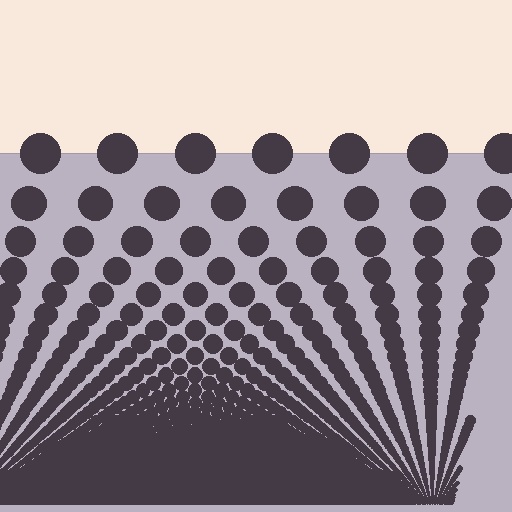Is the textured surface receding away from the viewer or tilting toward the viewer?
The surface appears to tilt toward the viewer. Texture elements get larger and sparser toward the top.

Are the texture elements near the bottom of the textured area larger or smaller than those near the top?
Smaller. The gradient is inverted — elements near the bottom are smaller and denser.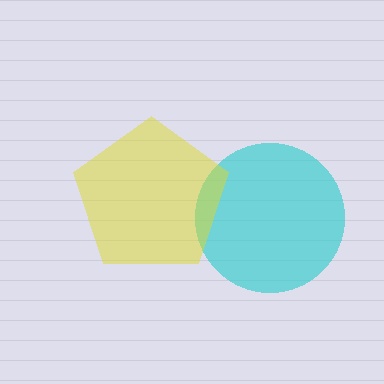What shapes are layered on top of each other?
The layered shapes are: a cyan circle, a yellow pentagon.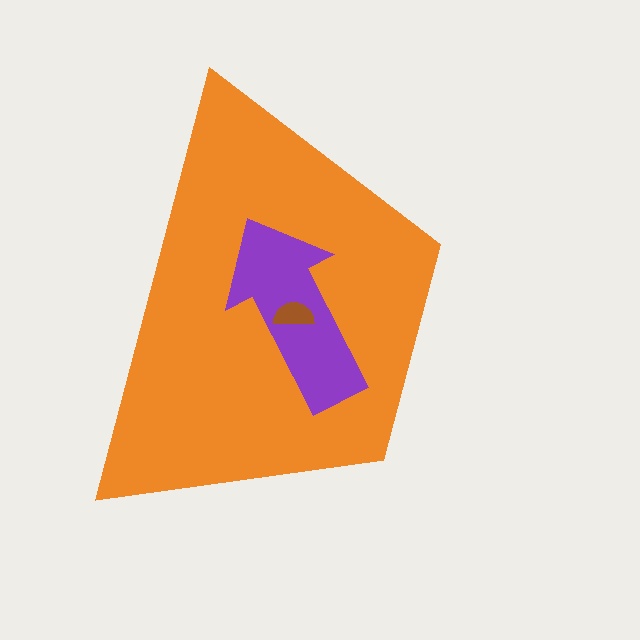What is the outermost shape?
The orange trapezoid.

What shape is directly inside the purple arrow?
The brown semicircle.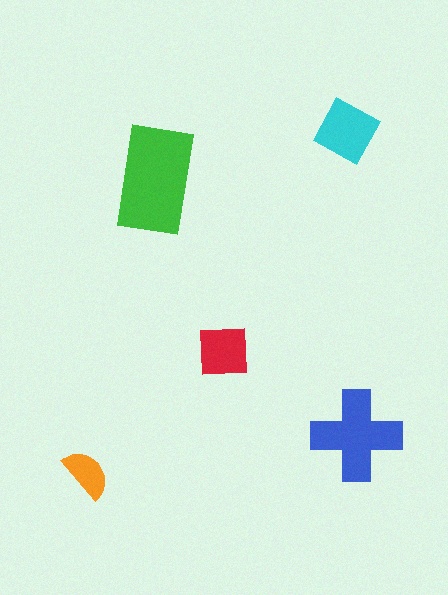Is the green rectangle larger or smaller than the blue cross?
Larger.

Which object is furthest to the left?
The orange semicircle is leftmost.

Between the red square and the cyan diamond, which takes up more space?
The cyan diamond.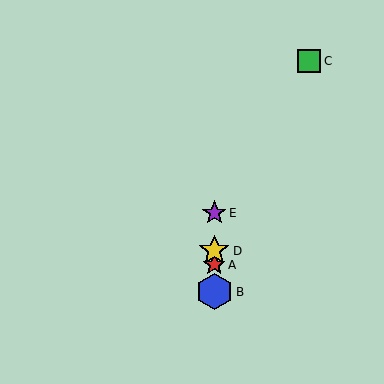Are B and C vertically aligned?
No, B is at x≈214 and C is at x≈309.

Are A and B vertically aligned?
Yes, both are at x≈214.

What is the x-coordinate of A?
Object A is at x≈214.